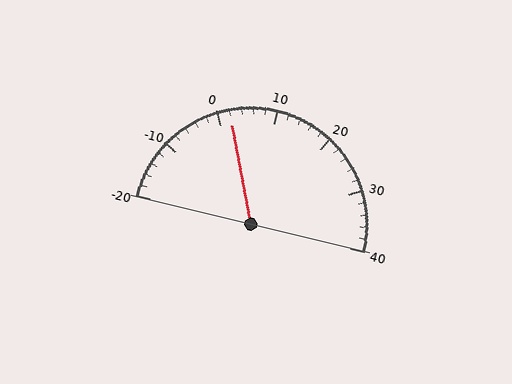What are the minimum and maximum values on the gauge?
The gauge ranges from -20 to 40.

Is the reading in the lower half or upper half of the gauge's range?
The reading is in the lower half of the range (-20 to 40).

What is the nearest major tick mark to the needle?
The nearest major tick mark is 0.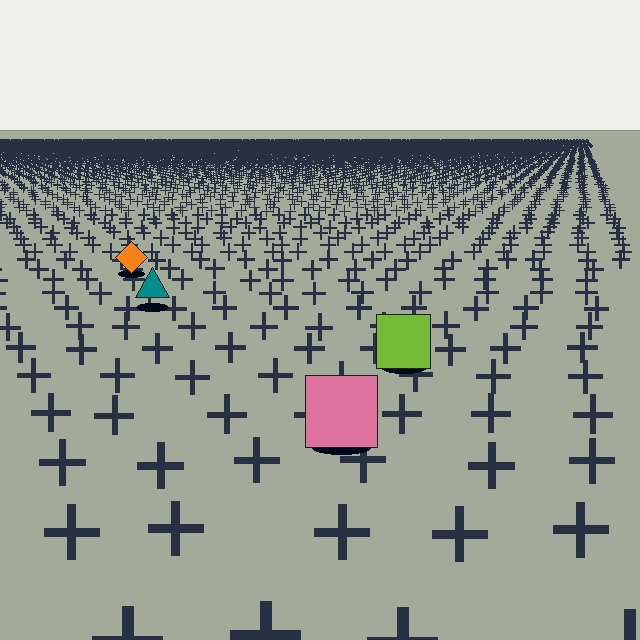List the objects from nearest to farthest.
From nearest to farthest: the pink square, the lime square, the teal triangle, the orange diamond.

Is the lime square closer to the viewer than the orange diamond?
Yes. The lime square is closer — you can tell from the texture gradient: the ground texture is coarser near it.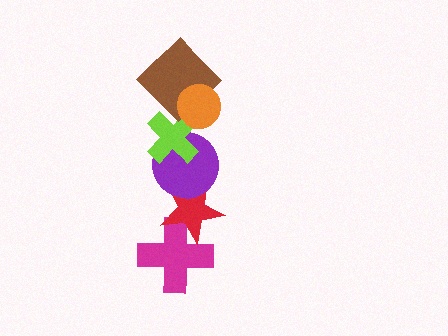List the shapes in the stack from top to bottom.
From top to bottom: the orange circle, the brown diamond, the lime cross, the purple circle, the red star, the magenta cross.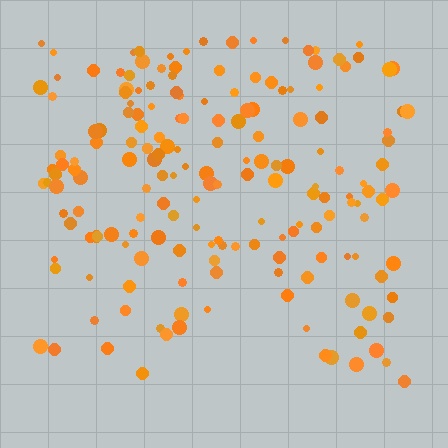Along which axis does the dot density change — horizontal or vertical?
Vertical.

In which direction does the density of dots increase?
From bottom to top, with the top side densest.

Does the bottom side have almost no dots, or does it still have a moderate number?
Still a moderate number, just noticeably fewer than the top.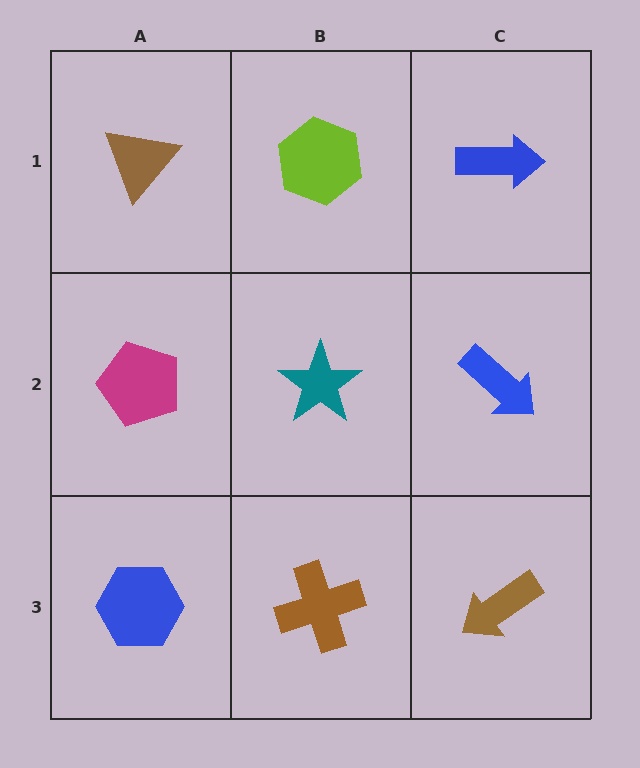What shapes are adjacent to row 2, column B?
A lime hexagon (row 1, column B), a brown cross (row 3, column B), a magenta pentagon (row 2, column A), a blue arrow (row 2, column C).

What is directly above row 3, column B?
A teal star.